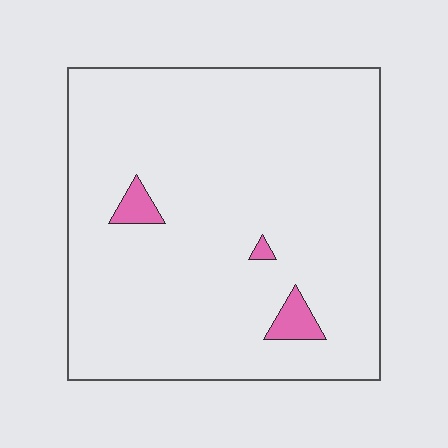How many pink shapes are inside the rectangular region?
3.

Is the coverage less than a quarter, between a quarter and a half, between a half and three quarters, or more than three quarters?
Less than a quarter.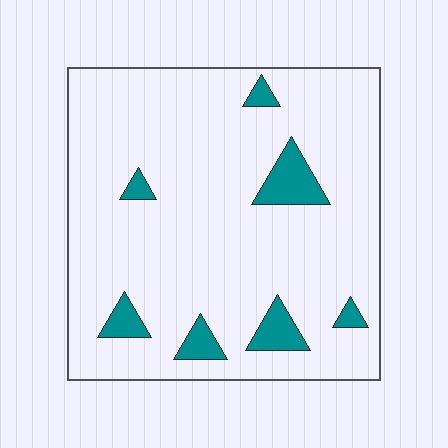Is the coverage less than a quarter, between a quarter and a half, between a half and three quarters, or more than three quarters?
Less than a quarter.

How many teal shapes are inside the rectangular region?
7.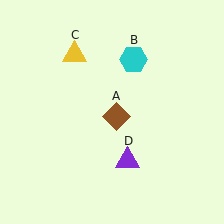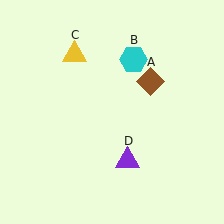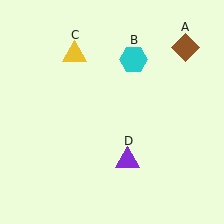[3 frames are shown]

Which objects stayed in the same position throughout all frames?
Cyan hexagon (object B) and yellow triangle (object C) and purple triangle (object D) remained stationary.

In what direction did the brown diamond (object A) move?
The brown diamond (object A) moved up and to the right.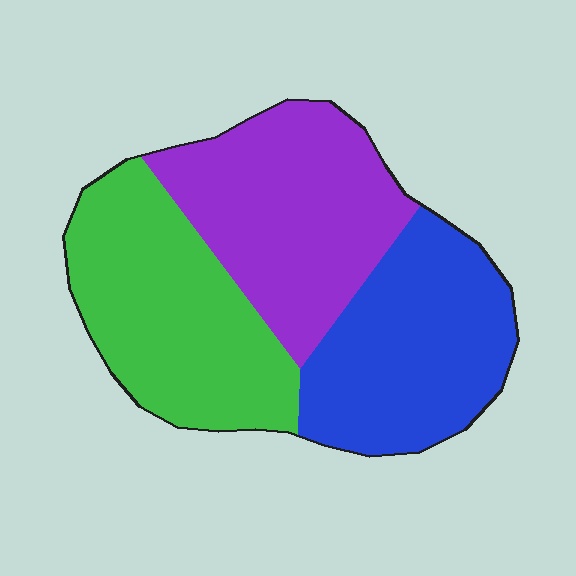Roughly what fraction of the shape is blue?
Blue covers about 30% of the shape.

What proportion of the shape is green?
Green takes up about one third (1/3) of the shape.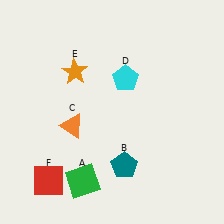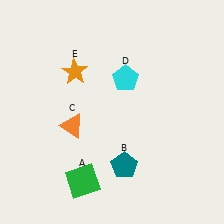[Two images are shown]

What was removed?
The red square (F) was removed in Image 2.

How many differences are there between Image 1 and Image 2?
There is 1 difference between the two images.